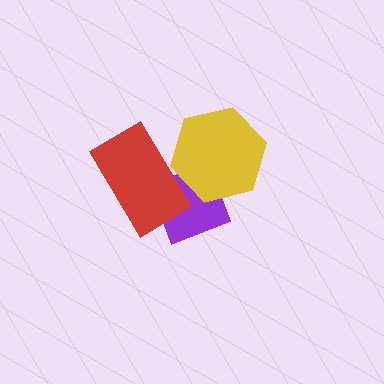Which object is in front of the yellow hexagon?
The red rectangle is in front of the yellow hexagon.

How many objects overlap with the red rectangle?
2 objects overlap with the red rectangle.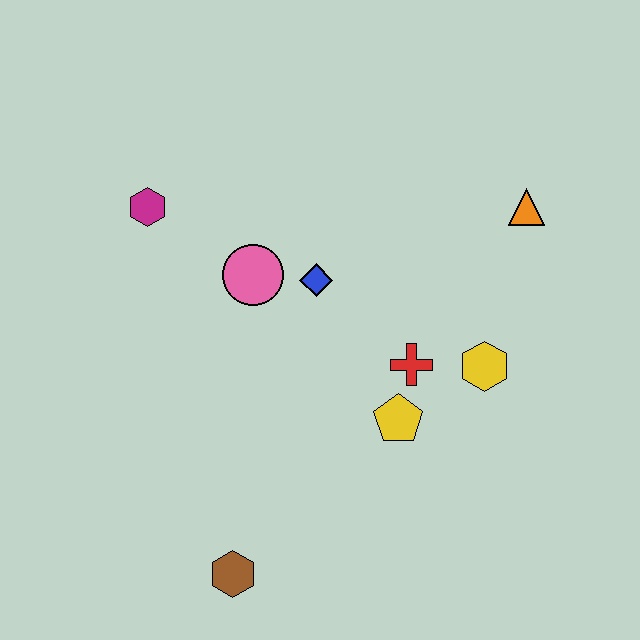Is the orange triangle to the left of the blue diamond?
No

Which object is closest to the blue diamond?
The pink circle is closest to the blue diamond.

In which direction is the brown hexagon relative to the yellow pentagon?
The brown hexagon is to the left of the yellow pentagon.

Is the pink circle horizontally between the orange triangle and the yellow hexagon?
No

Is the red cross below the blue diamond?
Yes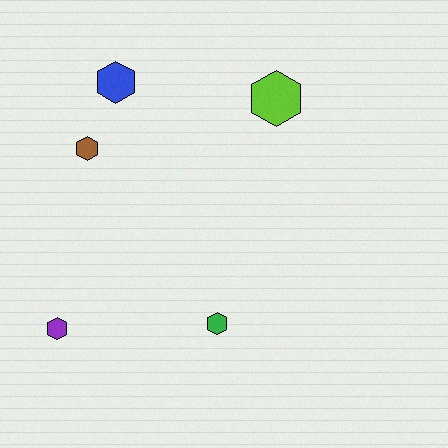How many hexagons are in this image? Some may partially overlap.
There are 5 hexagons.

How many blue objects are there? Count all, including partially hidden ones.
There is 1 blue object.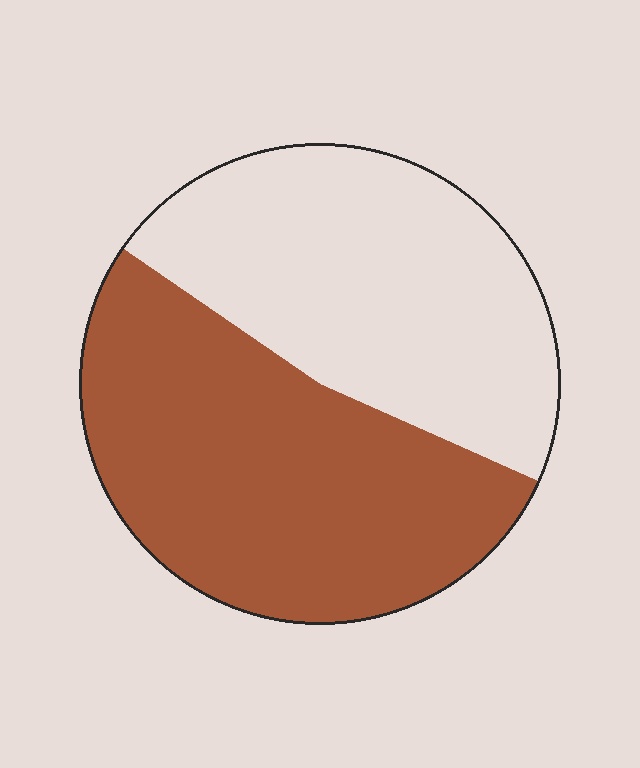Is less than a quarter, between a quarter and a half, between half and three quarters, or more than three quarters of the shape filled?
Between half and three quarters.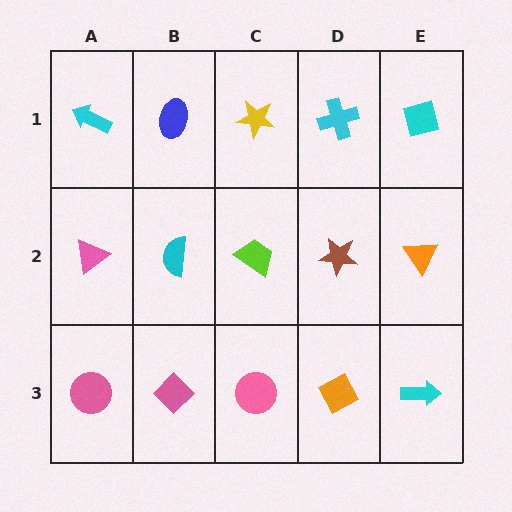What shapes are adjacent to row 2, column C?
A yellow star (row 1, column C), a pink circle (row 3, column C), a cyan semicircle (row 2, column B), a brown star (row 2, column D).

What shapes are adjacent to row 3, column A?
A pink triangle (row 2, column A), a pink diamond (row 3, column B).